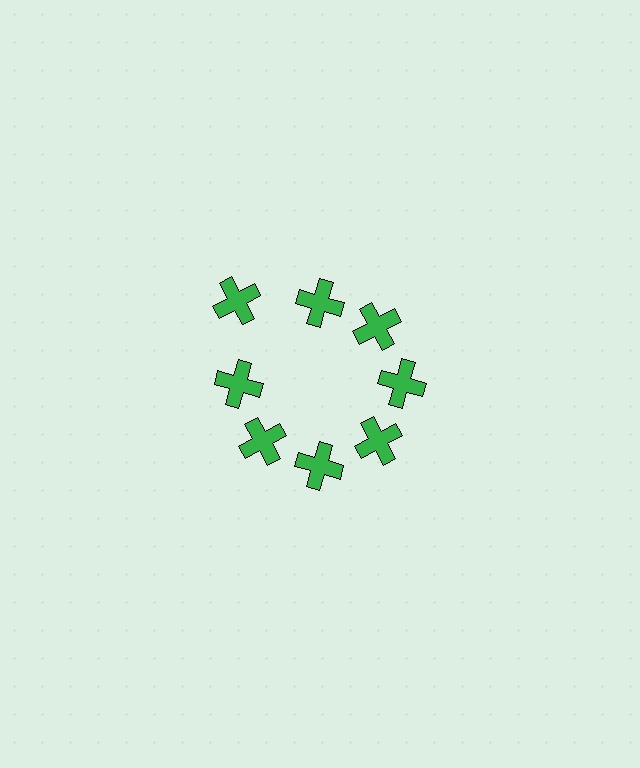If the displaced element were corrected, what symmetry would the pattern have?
It would have 8-fold rotational symmetry — the pattern would map onto itself every 45 degrees.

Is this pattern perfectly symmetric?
No. The 8 green crosses are arranged in a ring, but one element near the 10 o'clock position is pushed outward from the center, breaking the 8-fold rotational symmetry.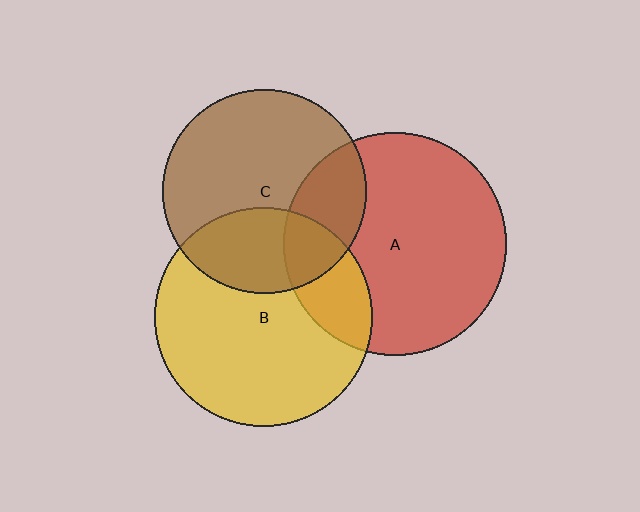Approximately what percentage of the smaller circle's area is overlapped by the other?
Approximately 20%.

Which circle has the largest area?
Circle A (red).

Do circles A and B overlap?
Yes.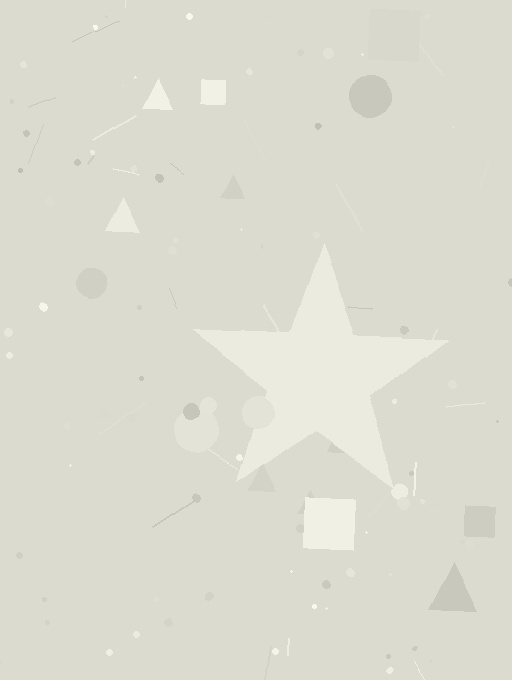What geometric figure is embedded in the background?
A star is embedded in the background.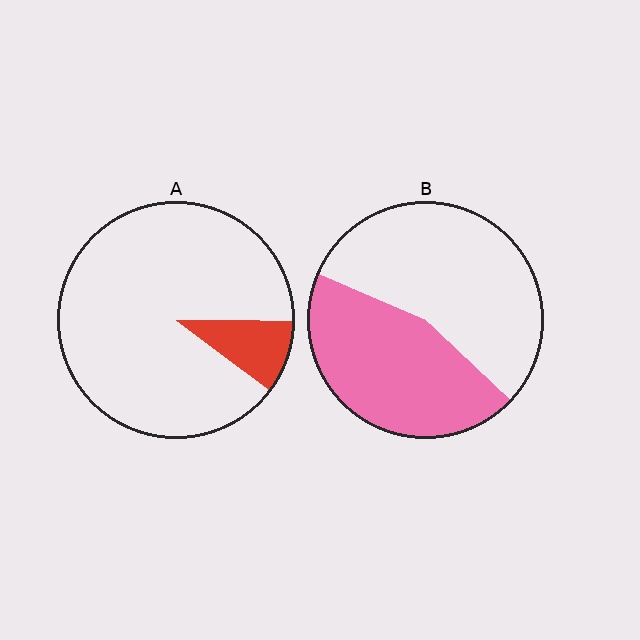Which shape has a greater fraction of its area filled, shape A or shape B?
Shape B.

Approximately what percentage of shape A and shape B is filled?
A is approximately 10% and B is approximately 45%.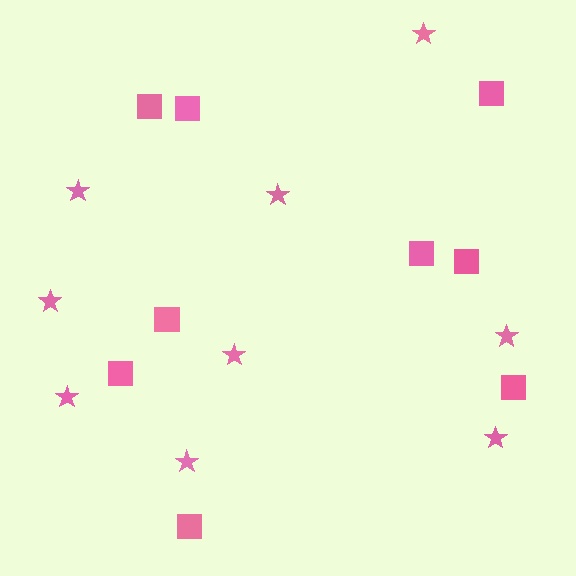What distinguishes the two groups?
There are 2 groups: one group of stars (9) and one group of squares (9).